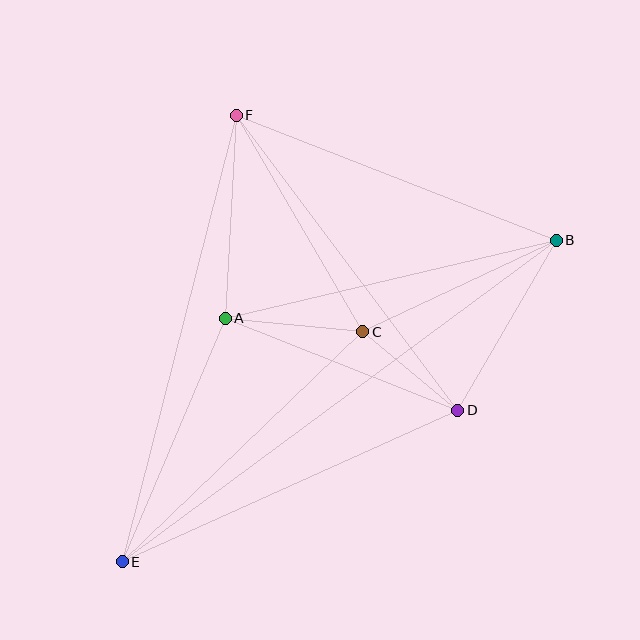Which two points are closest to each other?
Points C and D are closest to each other.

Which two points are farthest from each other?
Points B and E are farthest from each other.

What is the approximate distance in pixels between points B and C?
The distance between B and C is approximately 214 pixels.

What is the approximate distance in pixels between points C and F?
The distance between C and F is approximately 251 pixels.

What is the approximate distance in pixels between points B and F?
The distance between B and F is approximately 344 pixels.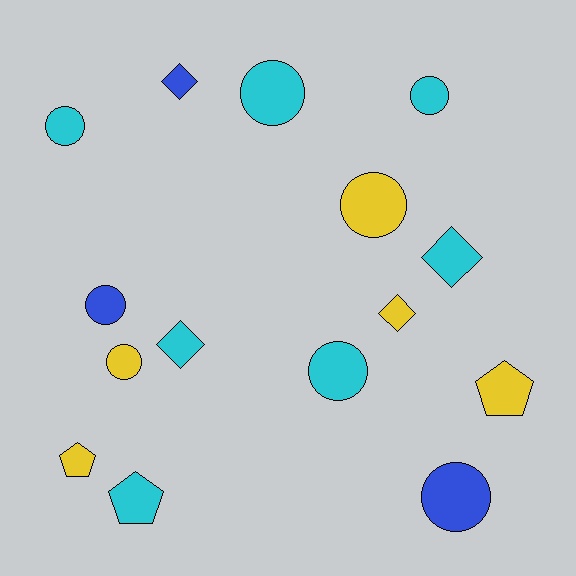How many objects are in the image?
There are 15 objects.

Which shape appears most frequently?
Circle, with 8 objects.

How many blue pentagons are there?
There are no blue pentagons.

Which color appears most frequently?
Cyan, with 7 objects.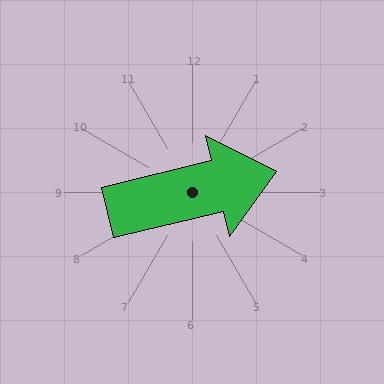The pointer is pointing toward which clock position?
Roughly 3 o'clock.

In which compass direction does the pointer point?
East.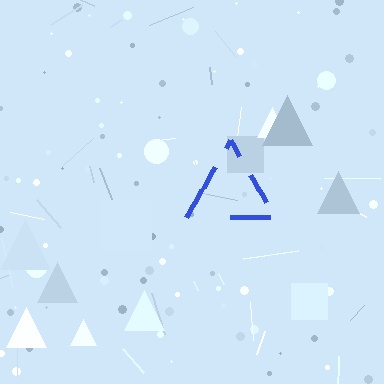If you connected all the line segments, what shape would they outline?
They would outline a triangle.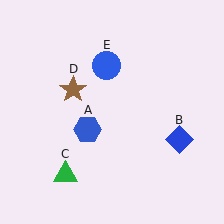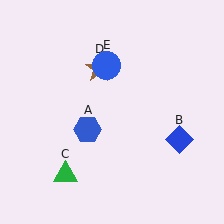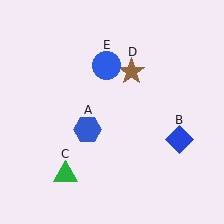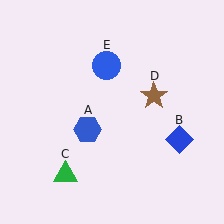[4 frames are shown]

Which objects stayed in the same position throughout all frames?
Blue hexagon (object A) and blue diamond (object B) and green triangle (object C) and blue circle (object E) remained stationary.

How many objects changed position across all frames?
1 object changed position: brown star (object D).